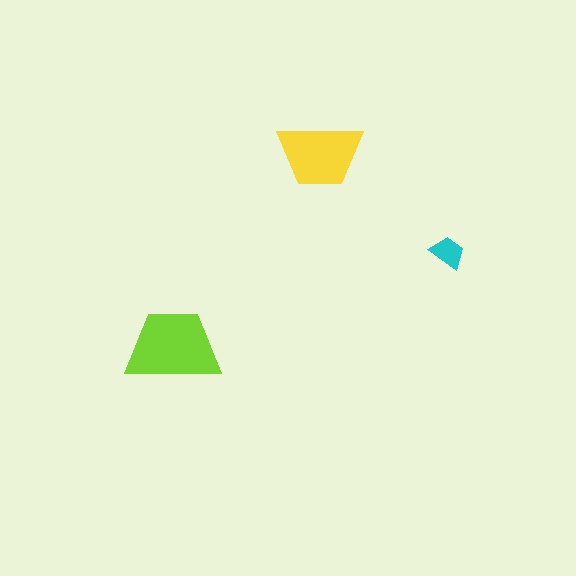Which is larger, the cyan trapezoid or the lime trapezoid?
The lime one.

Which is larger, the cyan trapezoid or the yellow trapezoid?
The yellow one.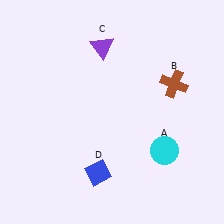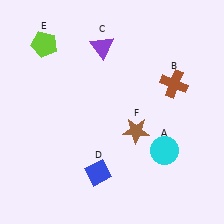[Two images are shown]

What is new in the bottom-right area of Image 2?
A brown star (F) was added in the bottom-right area of Image 2.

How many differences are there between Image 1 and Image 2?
There are 2 differences between the two images.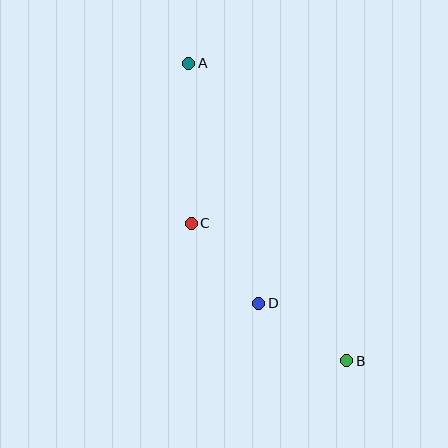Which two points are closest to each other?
Points C and D are closest to each other.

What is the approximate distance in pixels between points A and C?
The distance between A and C is approximately 160 pixels.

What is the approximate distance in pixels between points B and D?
The distance between B and D is approximately 105 pixels.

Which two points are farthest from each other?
Points A and B are farthest from each other.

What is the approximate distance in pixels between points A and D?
The distance between A and D is approximately 250 pixels.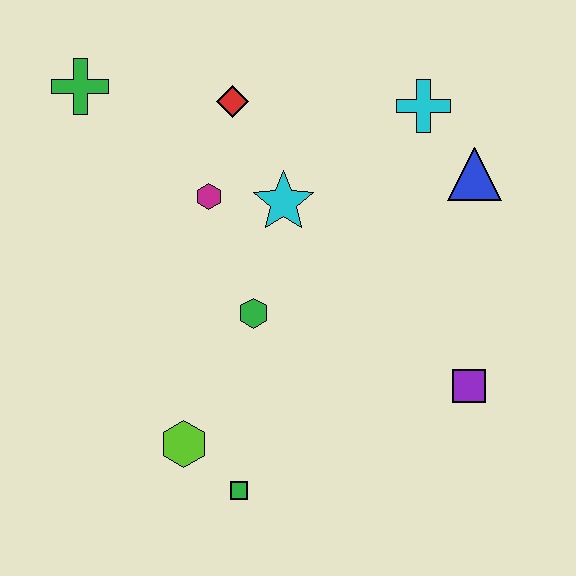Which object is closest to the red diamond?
The magenta hexagon is closest to the red diamond.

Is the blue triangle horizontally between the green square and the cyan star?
No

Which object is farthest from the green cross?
The purple square is farthest from the green cross.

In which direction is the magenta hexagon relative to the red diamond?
The magenta hexagon is below the red diamond.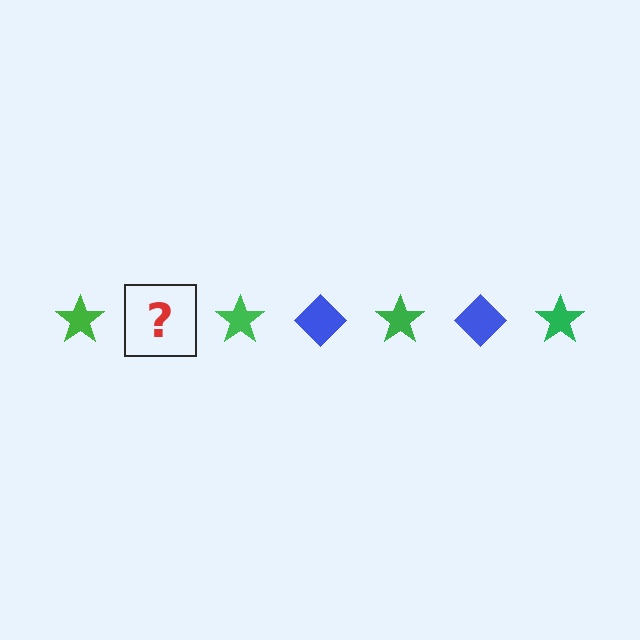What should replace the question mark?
The question mark should be replaced with a blue diamond.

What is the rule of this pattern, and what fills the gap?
The rule is that the pattern alternates between green star and blue diamond. The gap should be filled with a blue diamond.